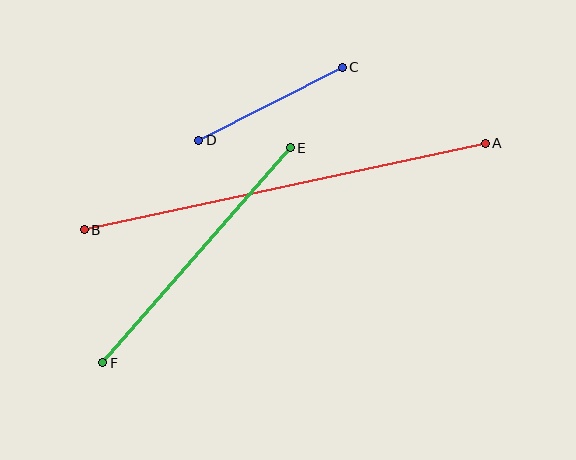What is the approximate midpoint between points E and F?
The midpoint is at approximately (196, 255) pixels.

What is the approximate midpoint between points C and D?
The midpoint is at approximately (271, 104) pixels.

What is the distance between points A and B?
The distance is approximately 410 pixels.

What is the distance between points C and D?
The distance is approximately 161 pixels.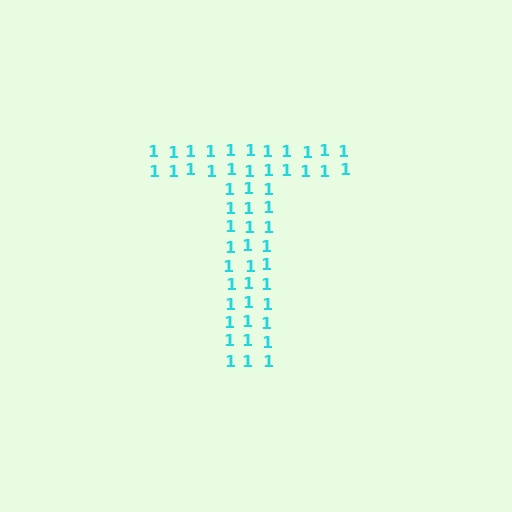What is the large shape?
The large shape is the letter T.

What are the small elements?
The small elements are digit 1's.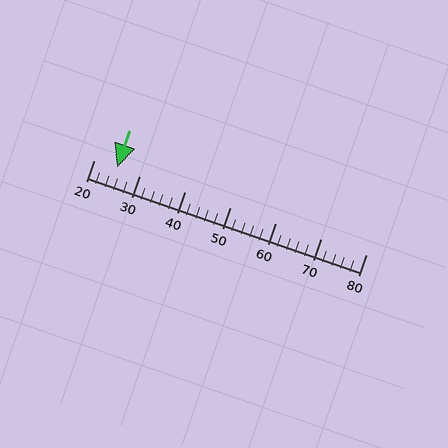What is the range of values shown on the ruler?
The ruler shows values from 20 to 80.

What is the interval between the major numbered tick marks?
The major tick marks are spaced 10 units apart.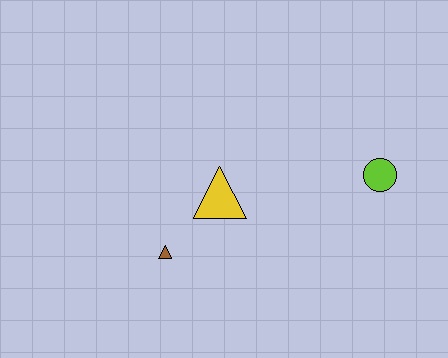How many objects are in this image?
There are 3 objects.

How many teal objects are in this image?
There are no teal objects.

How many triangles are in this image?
There are 2 triangles.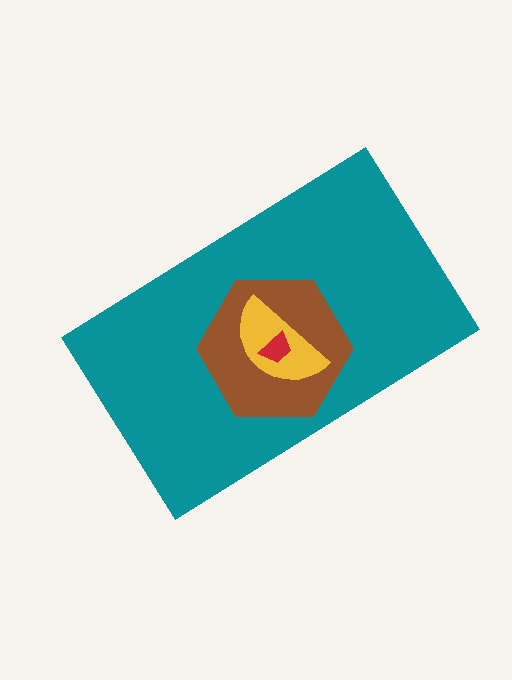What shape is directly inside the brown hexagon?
The yellow semicircle.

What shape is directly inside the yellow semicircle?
The red trapezoid.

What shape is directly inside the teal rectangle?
The brown hexagon.